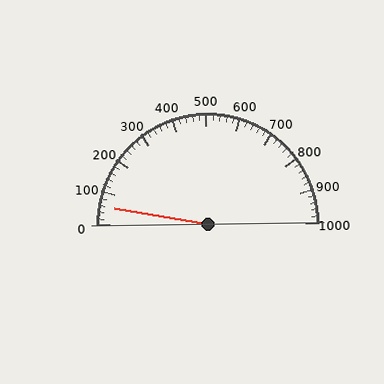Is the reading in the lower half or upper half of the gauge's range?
The reading is in the lower half of the range (0 to 1000).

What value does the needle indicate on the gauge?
The needle indicates approximately 60.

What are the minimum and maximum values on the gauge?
The gauge ranges from 0 to 1000.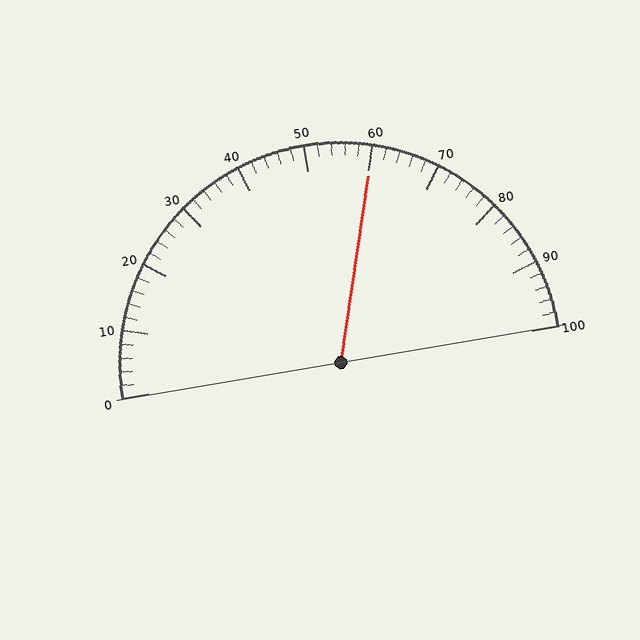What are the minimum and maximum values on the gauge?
The gauge ranges from 0 to 100.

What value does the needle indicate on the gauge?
The needle indicates approximately 60.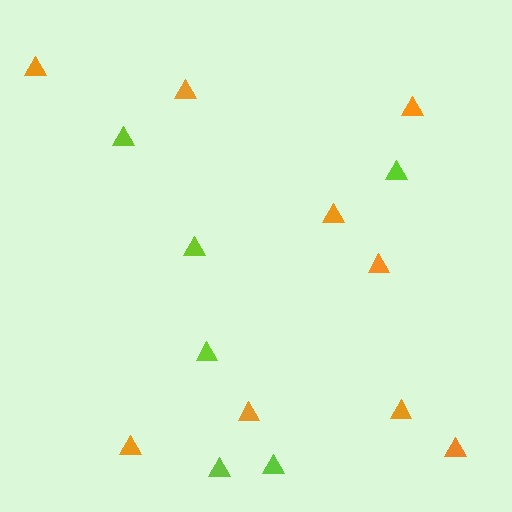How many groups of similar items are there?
There are 2 groups: one group of lime triangles (6) and one group of orange triangles (9).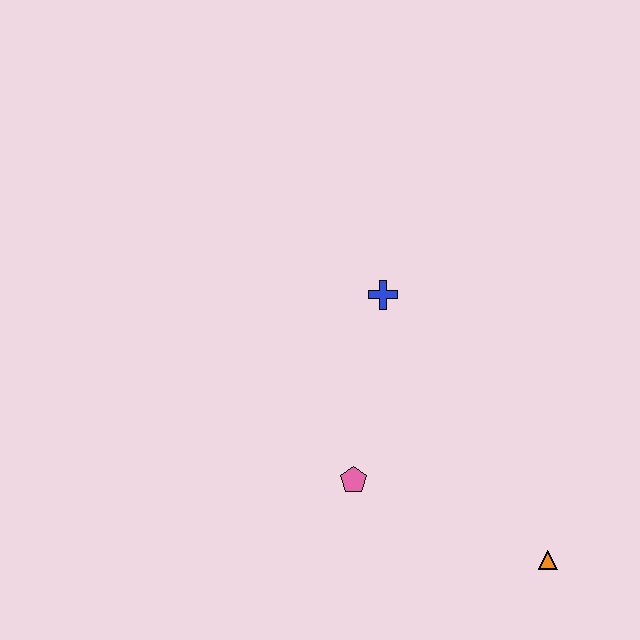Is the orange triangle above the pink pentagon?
No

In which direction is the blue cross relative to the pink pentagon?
The blue cross is above the pink pentagon.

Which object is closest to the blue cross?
The pink pentagon is closest to the blue cross.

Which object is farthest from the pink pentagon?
The orange triangle is farthest from the pink pentagon.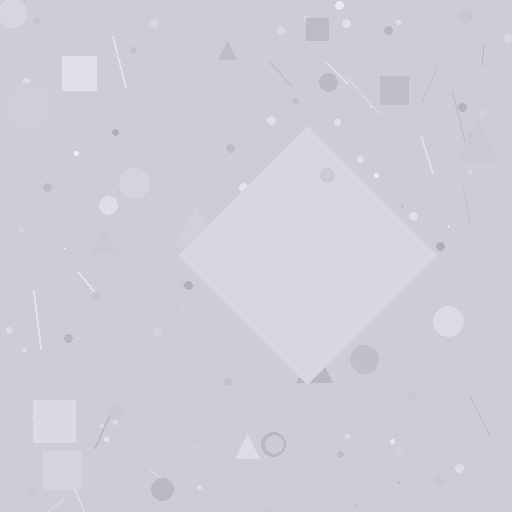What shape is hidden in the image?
A diamond is hidden in the image.